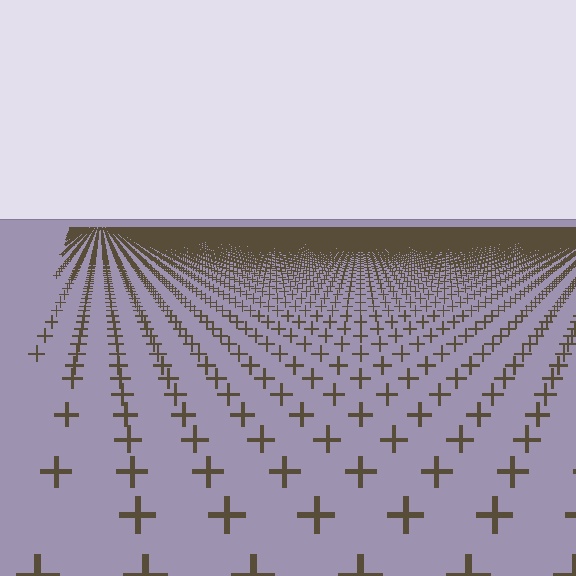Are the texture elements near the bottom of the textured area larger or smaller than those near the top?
Larger. Near the bottom, elements are closer to the viewer and appear at a bigger on-screen size.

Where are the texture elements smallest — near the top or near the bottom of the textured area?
Near the top.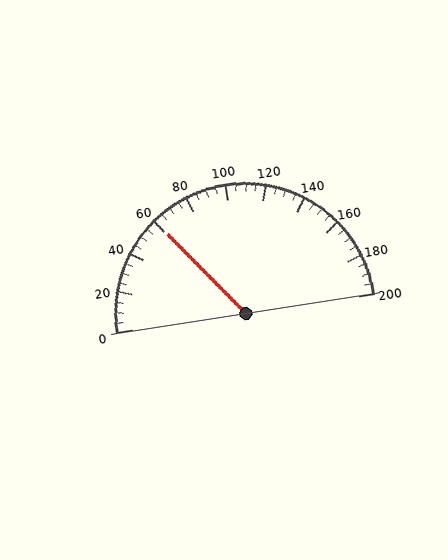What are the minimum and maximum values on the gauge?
The gauge ranges from 0 to 200.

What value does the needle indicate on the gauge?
The needle indicates approximately 60.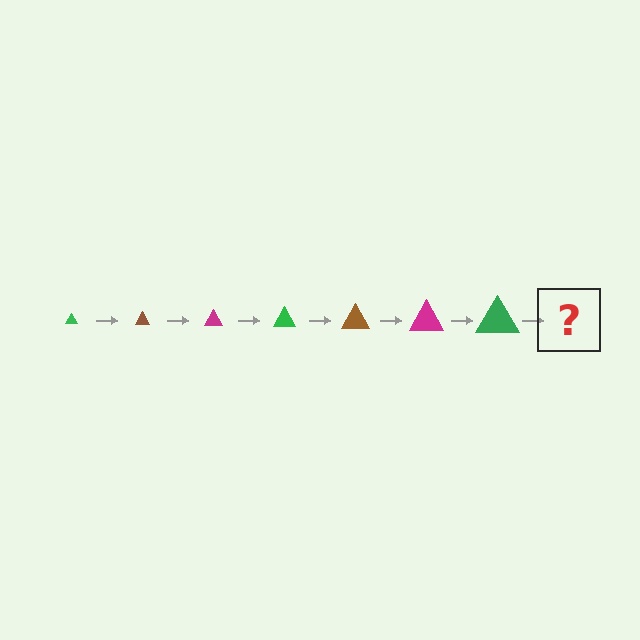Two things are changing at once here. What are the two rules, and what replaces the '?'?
The two rules are that the triangle grows larger each step and the color cycles through green, brown, and magenta. The '?' should be a brown triangle, larger than the previous one.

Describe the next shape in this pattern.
It should be a brown triangle, larger than the previous one.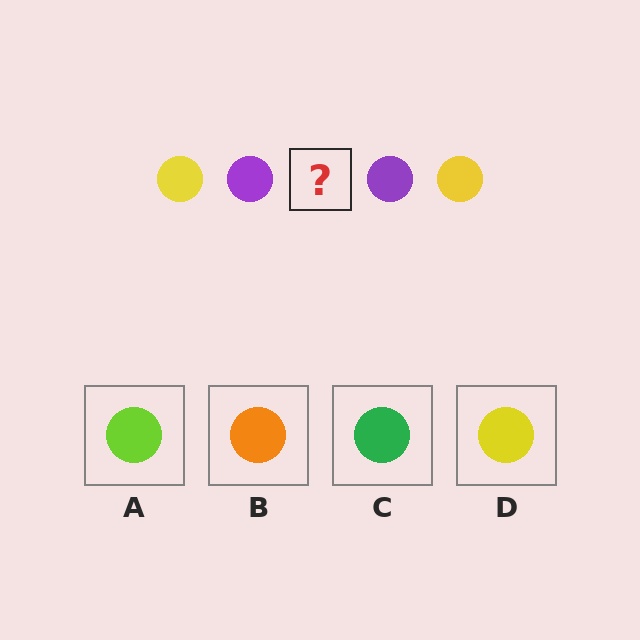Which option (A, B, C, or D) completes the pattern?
D.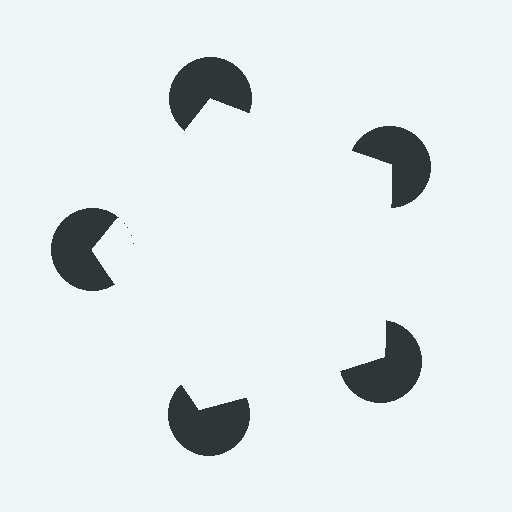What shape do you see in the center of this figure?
An illusory pentagon — its edges are inferred from the aligned wedge cuts in the pac-man discs, not physically drawn.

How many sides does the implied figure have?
5 sides.